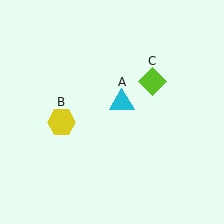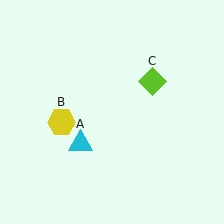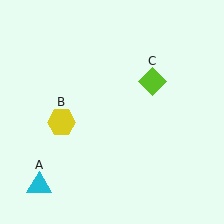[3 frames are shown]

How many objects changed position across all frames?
1 object changed position: cyan triangle (object A).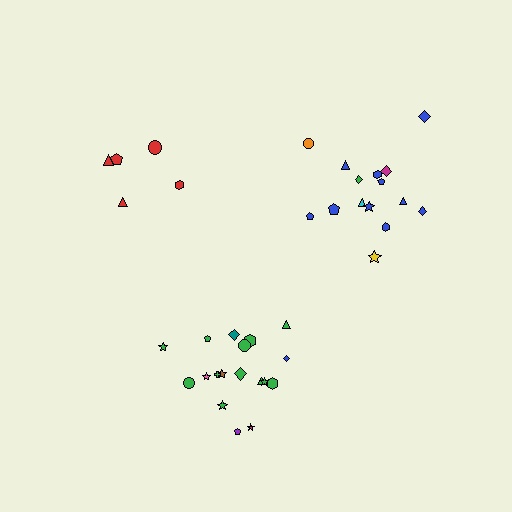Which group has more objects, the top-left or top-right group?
The top-right group.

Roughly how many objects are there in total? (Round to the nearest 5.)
Roughly 40 objects in total.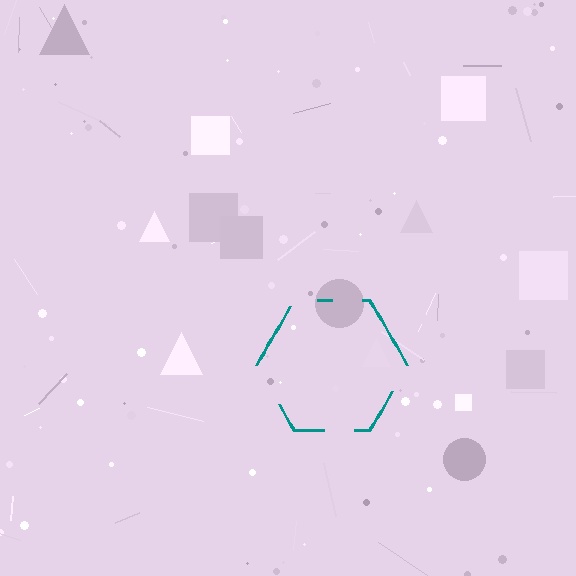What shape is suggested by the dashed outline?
The dashed outline suggests a hexagon.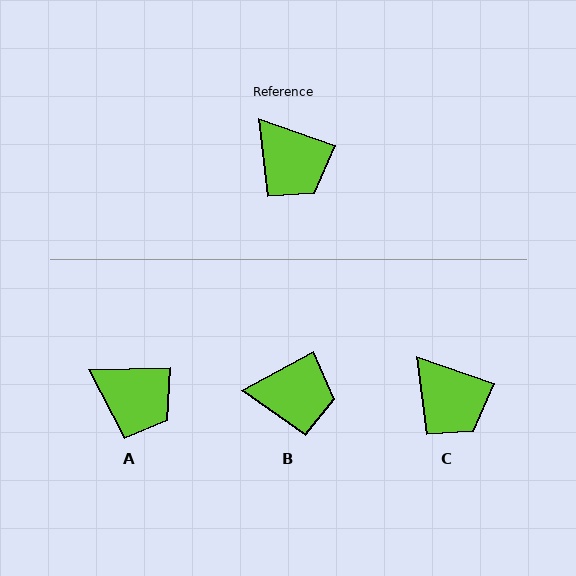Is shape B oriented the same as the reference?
No, it is off by about 48 degrees.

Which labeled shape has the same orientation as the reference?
C.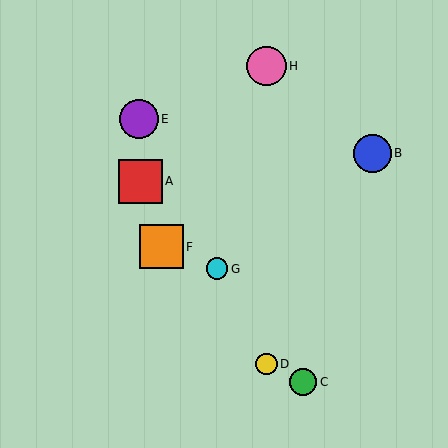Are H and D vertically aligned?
Yes, both are at x≈267.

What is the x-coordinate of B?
Object B is at x≈373.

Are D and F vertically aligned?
No, D is at x≈267 and F is at x≈161.